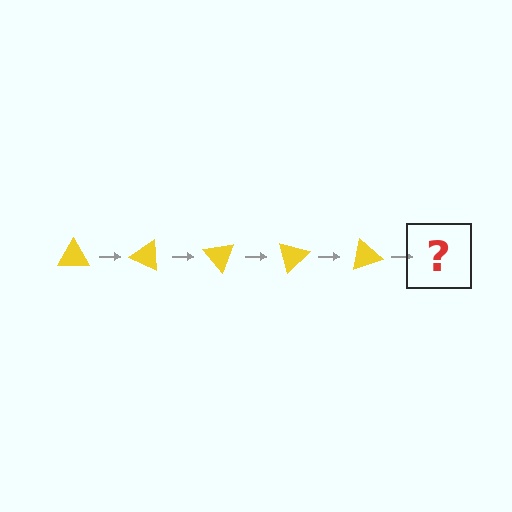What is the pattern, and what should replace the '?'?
The pattern is that the triangle rotates 25 degrees each step. The '?' should be a yellow triangle rotated 125 degrees.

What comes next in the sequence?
The next element should be a yellow triangle rotated 125 degrees.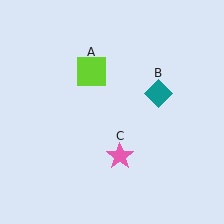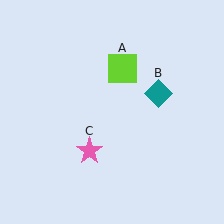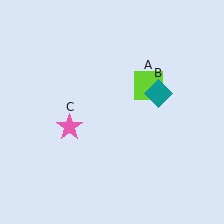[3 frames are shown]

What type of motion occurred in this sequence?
The lime square (object A), pink star (object C) rotated clockwise around the center of the scene.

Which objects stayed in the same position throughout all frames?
Teal diamond (object B) remained stationary.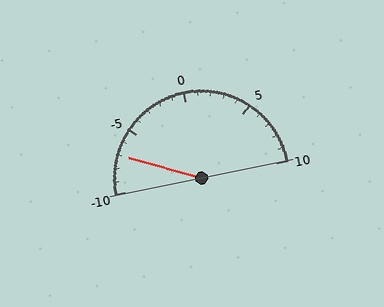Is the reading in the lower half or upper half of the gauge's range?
The reading is in the lower half of the range (-10 to 10).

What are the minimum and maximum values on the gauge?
The gauge ranges from -10 to 10.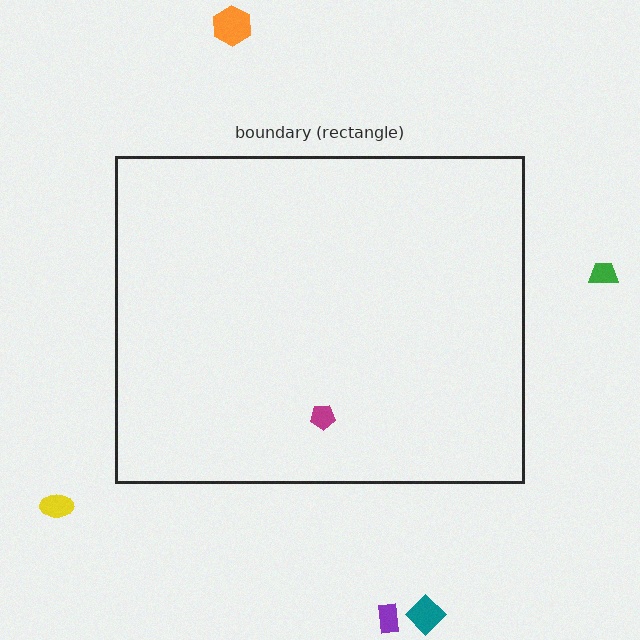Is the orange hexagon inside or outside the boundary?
Outside.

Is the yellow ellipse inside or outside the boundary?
Outside.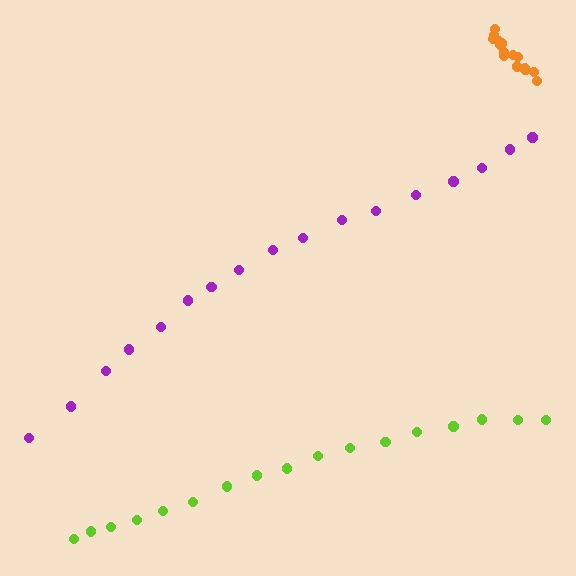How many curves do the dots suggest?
There are 3 distinct paths.